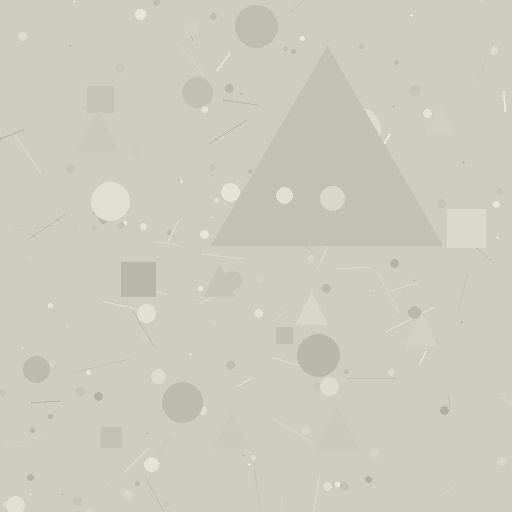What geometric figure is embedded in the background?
A triangle is embedded in the background.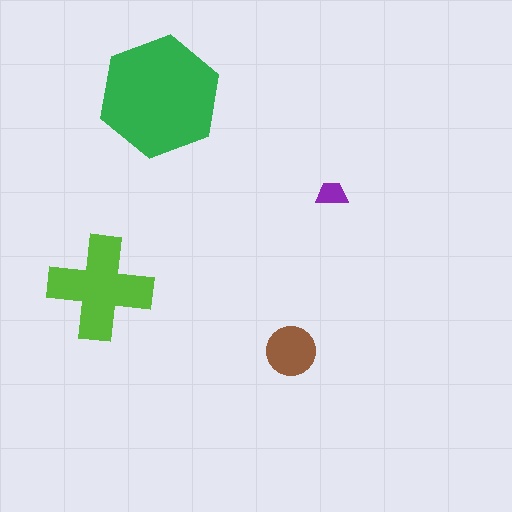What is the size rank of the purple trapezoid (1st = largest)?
4th.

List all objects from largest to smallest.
The green hexagon, the lime cross, the brown circle, the purple trapezoid.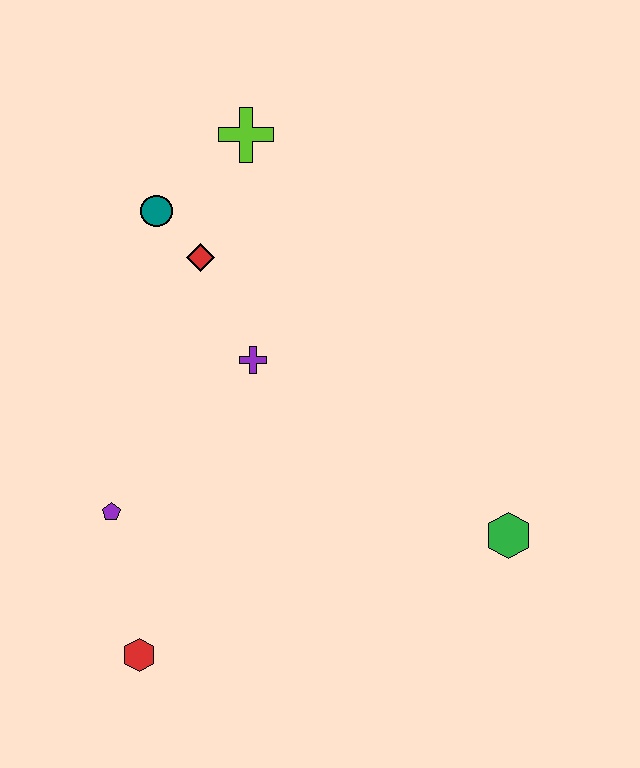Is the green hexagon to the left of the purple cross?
No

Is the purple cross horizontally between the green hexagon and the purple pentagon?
Yes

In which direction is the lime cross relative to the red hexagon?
The lime cross is above the red hexagon.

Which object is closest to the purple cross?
The red diamond is closest to the purple cross.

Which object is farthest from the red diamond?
The green hexagon is farthest from the red diamond.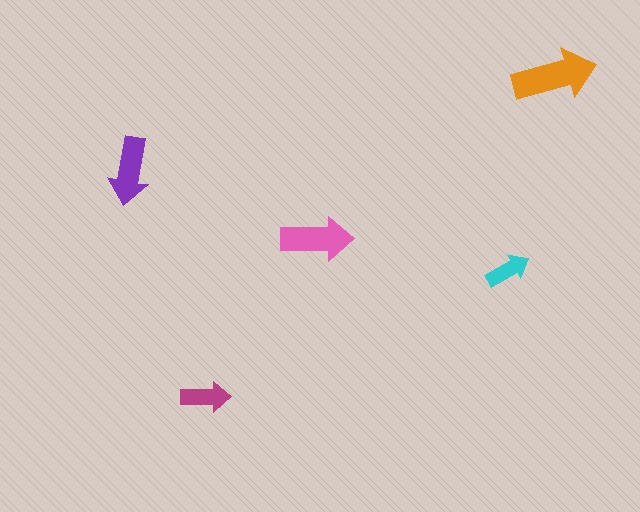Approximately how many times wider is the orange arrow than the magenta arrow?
About 1.5 times wider.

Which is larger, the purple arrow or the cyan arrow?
The purple one.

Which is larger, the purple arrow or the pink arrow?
The pink one.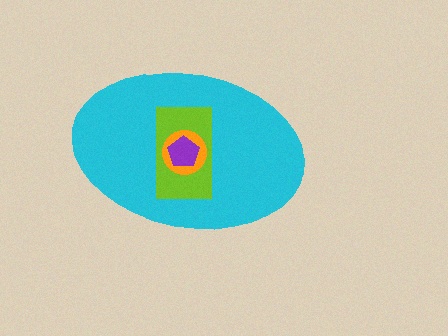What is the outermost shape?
The cyan ellipse.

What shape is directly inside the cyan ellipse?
The lime rectangle.